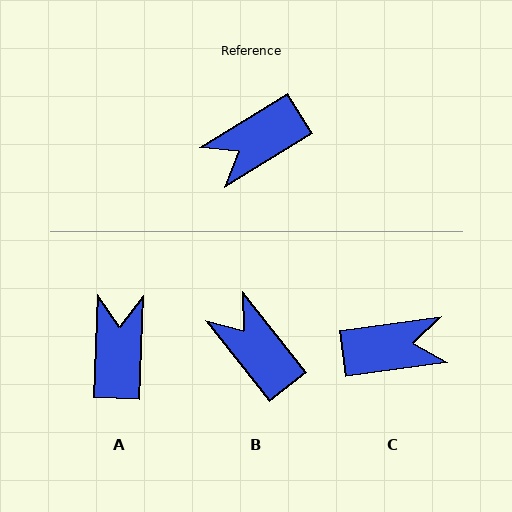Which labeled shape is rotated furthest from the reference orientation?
C, about 156 degrees away.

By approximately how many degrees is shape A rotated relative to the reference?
Approximately 123 degrees clockwise.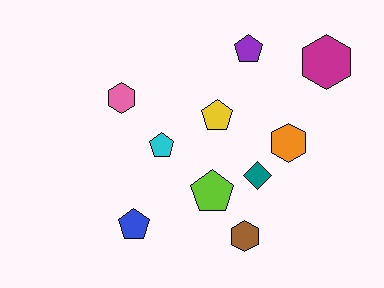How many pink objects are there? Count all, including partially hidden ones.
There is 1 pink object.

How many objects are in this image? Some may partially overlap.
There are 10 objects.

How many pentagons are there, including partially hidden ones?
There are 5 pentagons.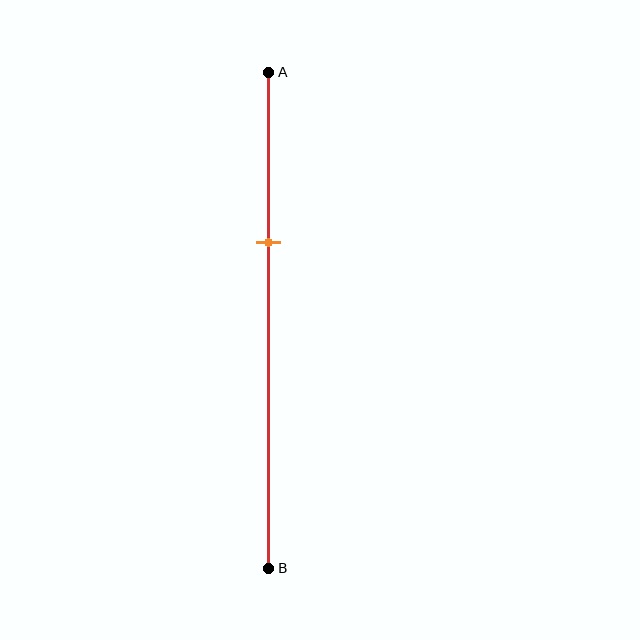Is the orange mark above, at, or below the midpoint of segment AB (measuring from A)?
The orange mark is above the midpoint of segment AB.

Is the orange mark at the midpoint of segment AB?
No, the mark is at about 35% from A, not at the 50% midpoint.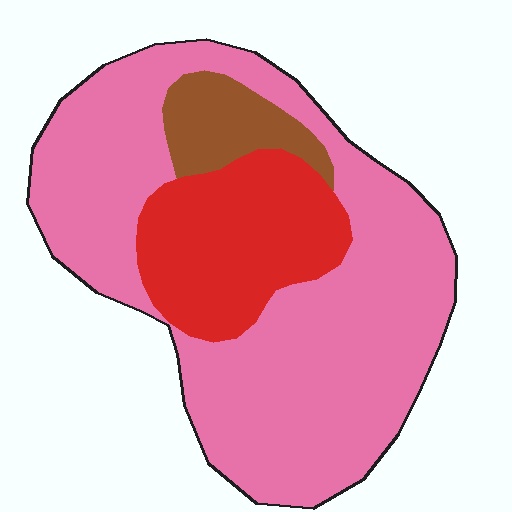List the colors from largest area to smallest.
From largest to smallest: pink, red, brown.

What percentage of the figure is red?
Red covers about 25% of the figure.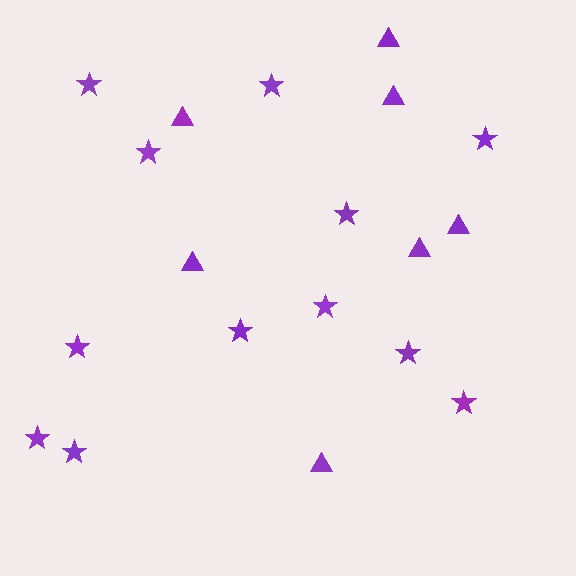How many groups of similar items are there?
There are 2 groups: one group of triangles (7) and one group of stars (12).